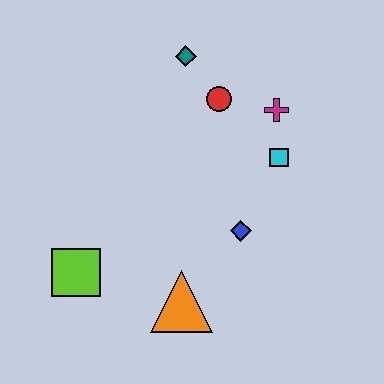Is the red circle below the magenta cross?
No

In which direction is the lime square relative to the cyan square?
The lime square is to the left of the cyan square.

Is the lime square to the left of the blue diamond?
Yes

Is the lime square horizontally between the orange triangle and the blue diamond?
No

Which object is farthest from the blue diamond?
The teal diamond is farthest from the blue diamond.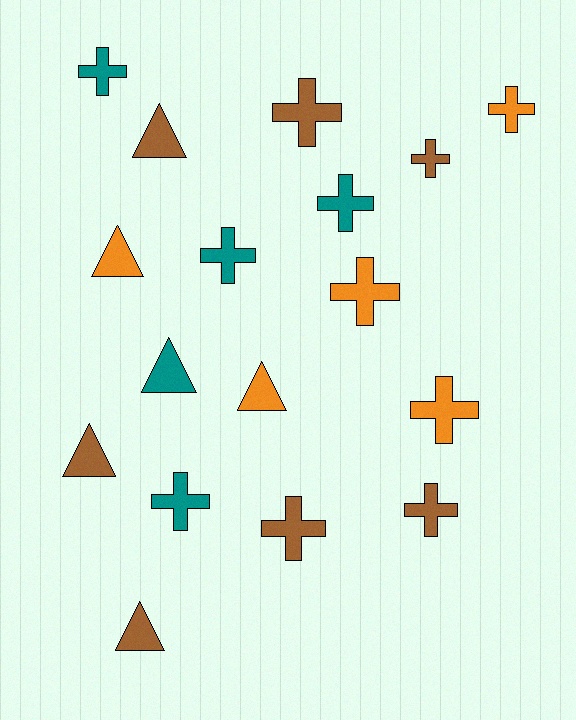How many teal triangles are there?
There is 1 teal triangle.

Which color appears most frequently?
Brown, with 7 objects.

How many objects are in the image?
There are 17 objects.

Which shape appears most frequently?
Cross, with 11 objects.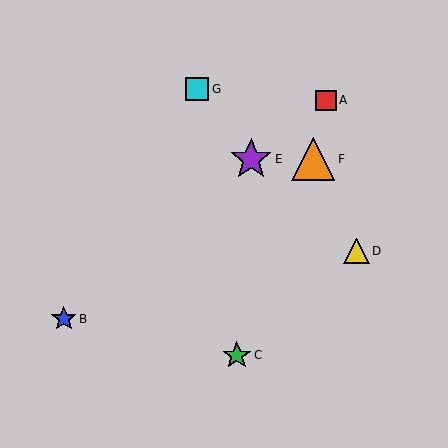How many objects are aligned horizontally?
2 objects (E, F) are aligned horizontally.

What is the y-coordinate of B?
Object B is at y≈319.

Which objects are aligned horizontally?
Objects E, F are aligned horizontally.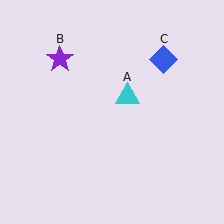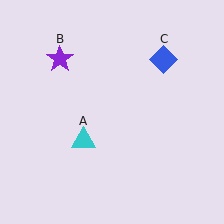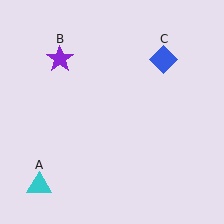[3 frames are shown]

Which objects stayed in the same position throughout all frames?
Purple star (object B) and blue diamond (object C) remained stationary.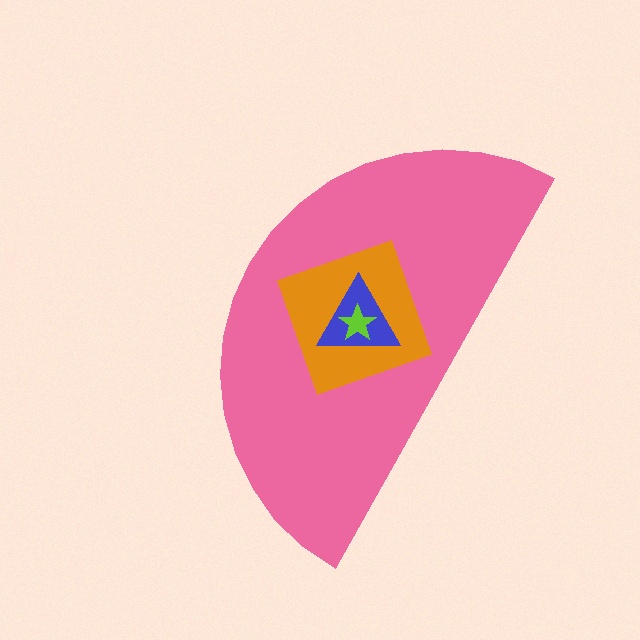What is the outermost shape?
The pink semicircle.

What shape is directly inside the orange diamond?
The blue triangle.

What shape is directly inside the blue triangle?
The lime star.